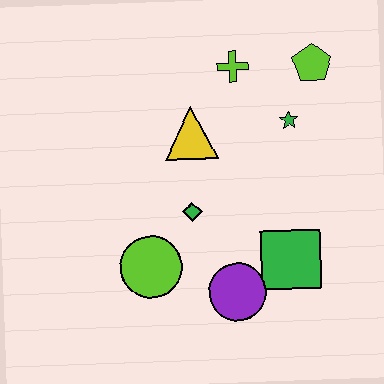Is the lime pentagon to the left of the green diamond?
No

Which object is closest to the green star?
The lime pentagon is closest to the green star.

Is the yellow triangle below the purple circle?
No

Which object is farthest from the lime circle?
The lime pentagon is farthest from the lime circle.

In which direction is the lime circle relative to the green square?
The lime circle is to the left of the green square.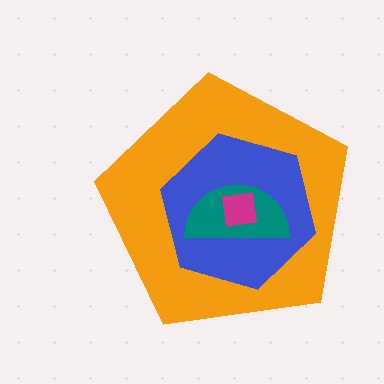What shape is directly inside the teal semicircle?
The magenta square.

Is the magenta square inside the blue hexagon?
Yes.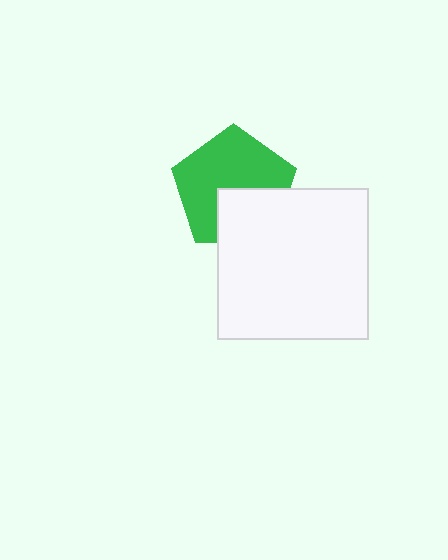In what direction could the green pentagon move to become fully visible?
The green pentagon could move up. That would shift it out from behind the white square entirely.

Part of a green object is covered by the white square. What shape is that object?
It is a pentagon.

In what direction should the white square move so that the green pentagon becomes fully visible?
The white square should move down. That is the shortest direction to clear the overlap and leave the green pentagon fully visible.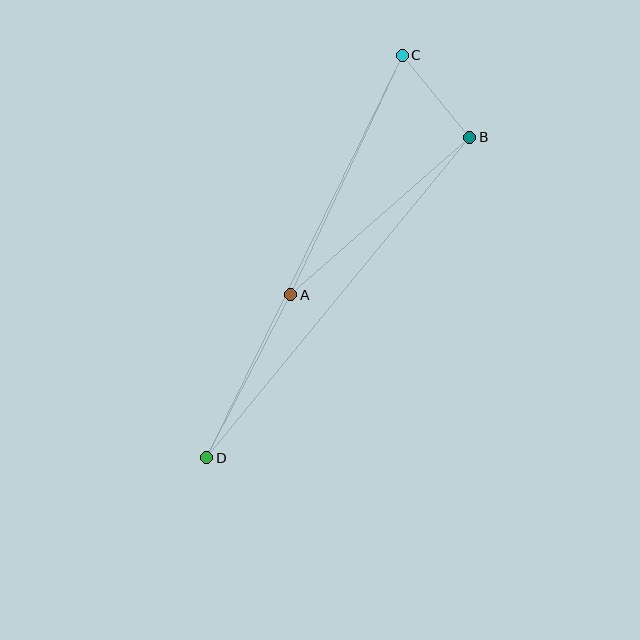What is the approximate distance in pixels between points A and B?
The distance between A and B is approximately 238 pixels.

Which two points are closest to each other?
Points B and C are closest to each other.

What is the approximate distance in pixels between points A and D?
The distance between A and D is approximately 183 pixels.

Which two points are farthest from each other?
Points C and D are farthest from each other.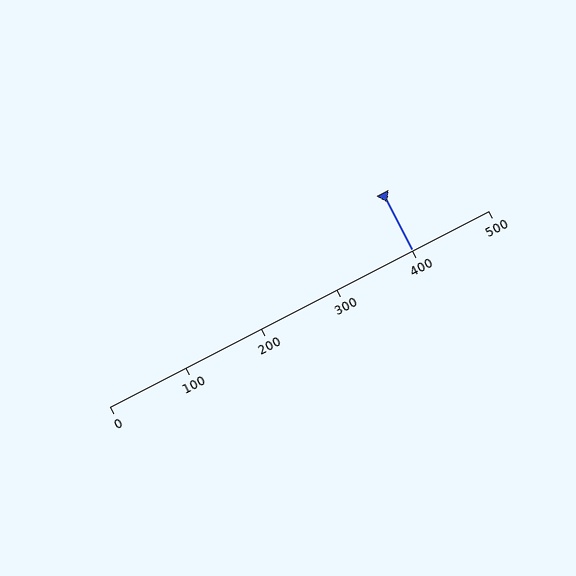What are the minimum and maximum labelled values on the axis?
The axis runs from 0 to 500.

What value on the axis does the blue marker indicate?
The marker indicates approximately 400.